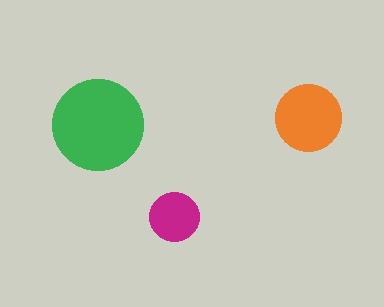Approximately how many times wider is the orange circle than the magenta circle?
About 1.5 times wider.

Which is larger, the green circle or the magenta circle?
The green one.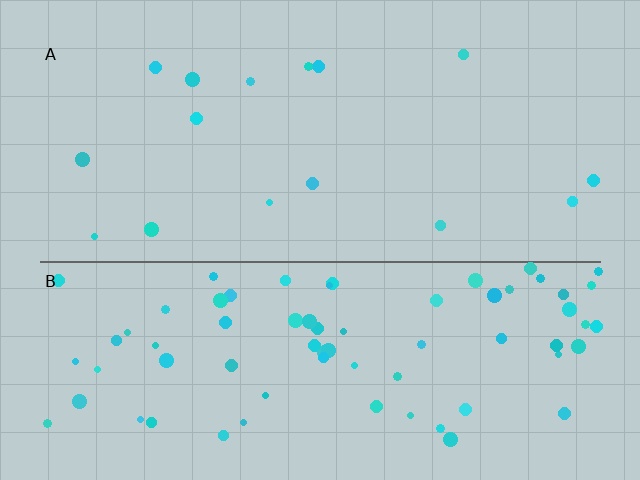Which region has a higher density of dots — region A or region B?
B (the bottom).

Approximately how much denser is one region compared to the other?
Approximately 4.7× — region B over region A.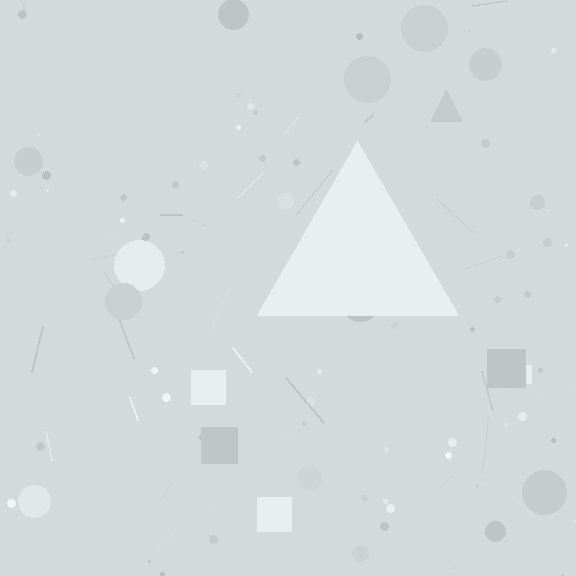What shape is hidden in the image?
A triangle is hidden in the image.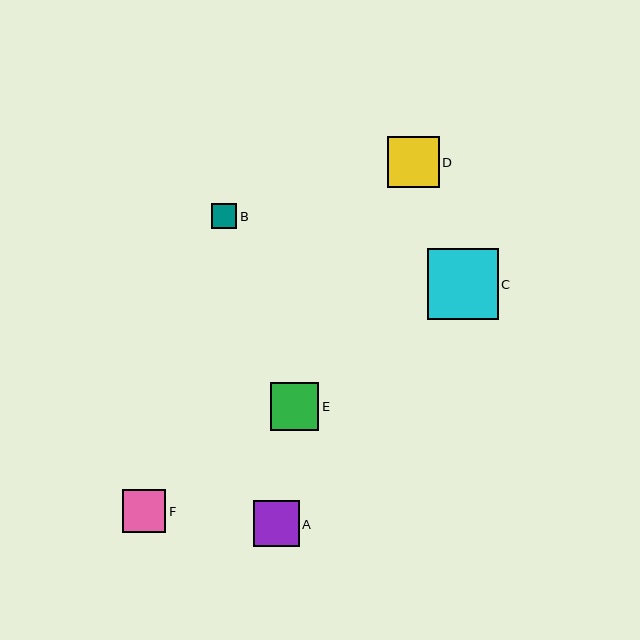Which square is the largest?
Square C is the largest with a size of approximately 71 pixels.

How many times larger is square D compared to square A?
Square D is approximately 1.1 times the size of square A.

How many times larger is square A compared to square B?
Square A is approximately 1.8 times the size of square B.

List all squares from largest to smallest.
From largest to smallest: C, D, E, A, F, B.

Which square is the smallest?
Square B is the smallest with a size of approximately 26 pixels.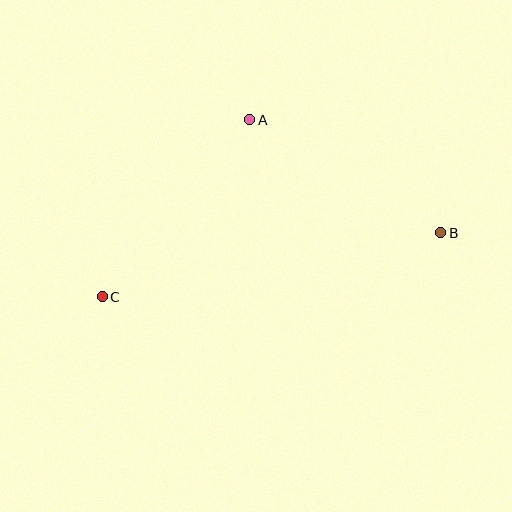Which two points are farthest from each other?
Points B and C are farthest from each other.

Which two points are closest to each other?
Points A and B are closest to each other.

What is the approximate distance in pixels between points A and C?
The distance between A and C is approximately 230 pixels.